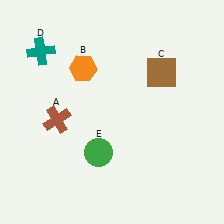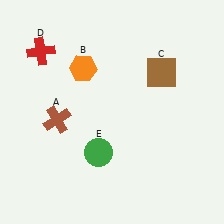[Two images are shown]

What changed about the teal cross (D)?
In Image 1, D is teal. In Image 2, it changed to red.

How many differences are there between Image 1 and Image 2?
There is 1 difference between the two images.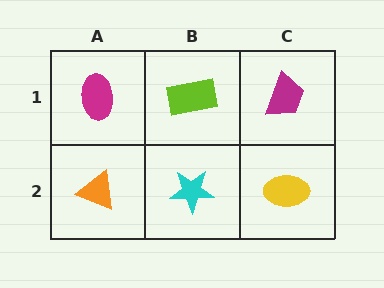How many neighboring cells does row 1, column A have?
2.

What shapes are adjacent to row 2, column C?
A magenta trapezoid (row 1, column C), a cyan star (row 2, column B).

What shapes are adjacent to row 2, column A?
A magenta ellipse (row 1, column A), a cyan star (row 2, column B).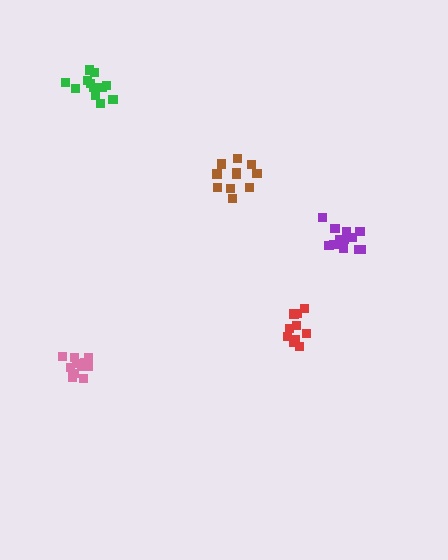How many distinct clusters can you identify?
There are 5 distinct clusters.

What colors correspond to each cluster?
The clusters are colored: green, purple, brown, red, pink.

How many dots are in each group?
Group 1: 13 dots, Group 2: 12 dots, Group 3: 11 dots, Group 4: 10 dots, Group 5: 11 dots (57 total).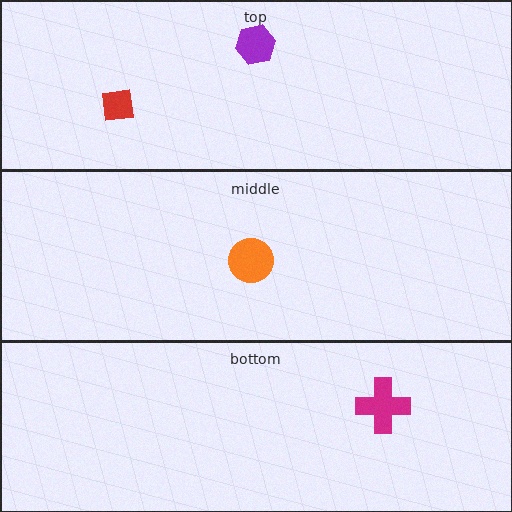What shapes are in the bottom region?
The magenta cross.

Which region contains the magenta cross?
The bottom region.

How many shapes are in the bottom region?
1.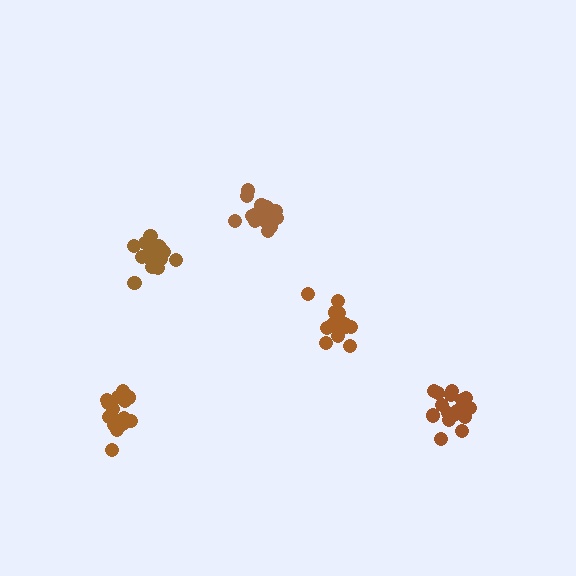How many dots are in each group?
Group 1: 18 dots, Group 2: 18 dots, Group 3: 13 dots, Group 4: 17 dots, Group 5: 17 dots (83 total).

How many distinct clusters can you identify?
There are 5 distinct clusters.